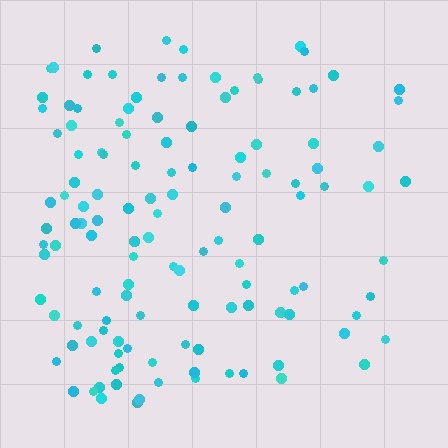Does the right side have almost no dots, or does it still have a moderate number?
Still a moderate number, just noticeably fewer than the left.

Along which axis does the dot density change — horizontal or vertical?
Horizontal.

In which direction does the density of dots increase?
From right to left, with the left side densest.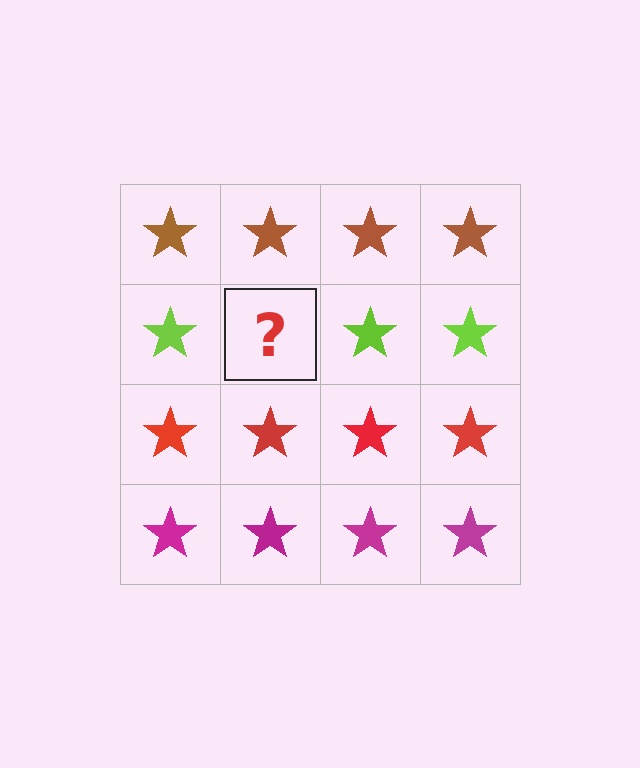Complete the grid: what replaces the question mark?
The question mark should be replaced with a lime star.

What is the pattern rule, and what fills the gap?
The rule is that each row has a consistent color. The gap should be filled with a lime star.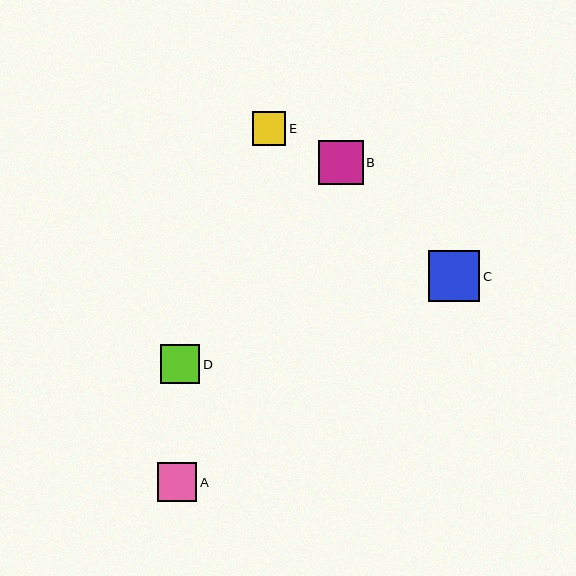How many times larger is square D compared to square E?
Square D is approximately 1.2 times the size of square E.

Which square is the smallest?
Square E is the smallest with a size of approximately 33 pixels.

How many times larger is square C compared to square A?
Square C is approximately 1.3 times the size of square A.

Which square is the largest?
Square C is the largest with a size of approximately 51 pixels.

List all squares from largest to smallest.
From largest to smallest: C, B, A, D, E.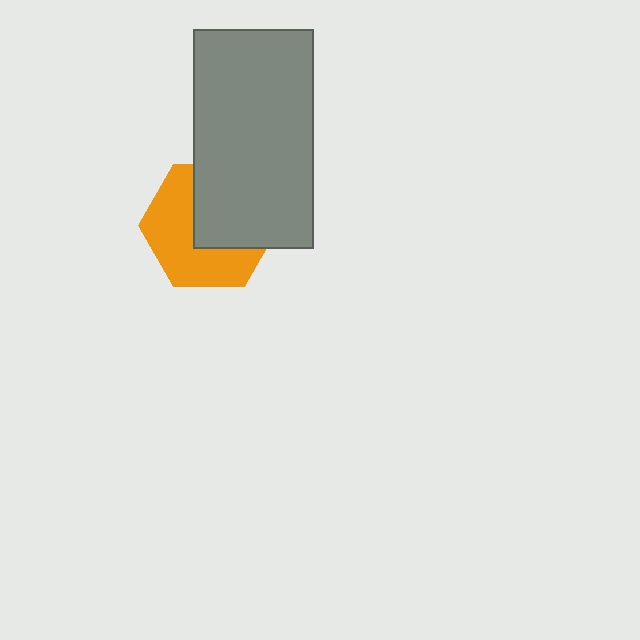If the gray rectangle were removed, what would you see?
You would see the complete orange hexagon.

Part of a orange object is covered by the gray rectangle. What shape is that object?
It is a hexagon.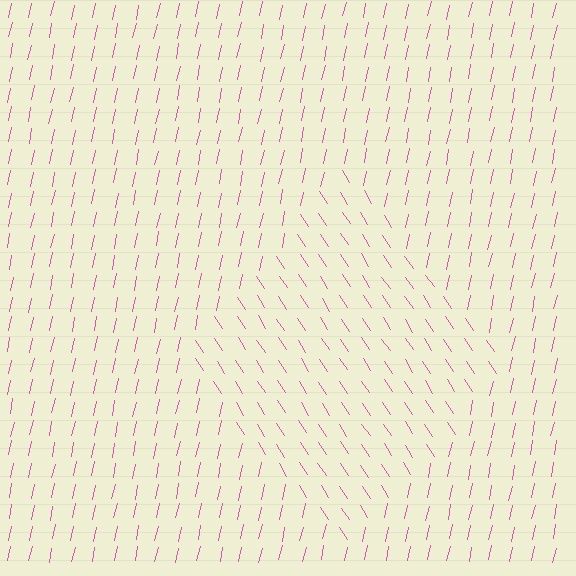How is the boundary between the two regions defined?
The boundary is defined purely by a change in line orientation (approximately 45 degrees difference). All lines are the same color and thickness.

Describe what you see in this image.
The image is filled with small pink line segments. A diamond region in the image has lines oriented differently from the surrounding lines, creating a visible texture boundary.